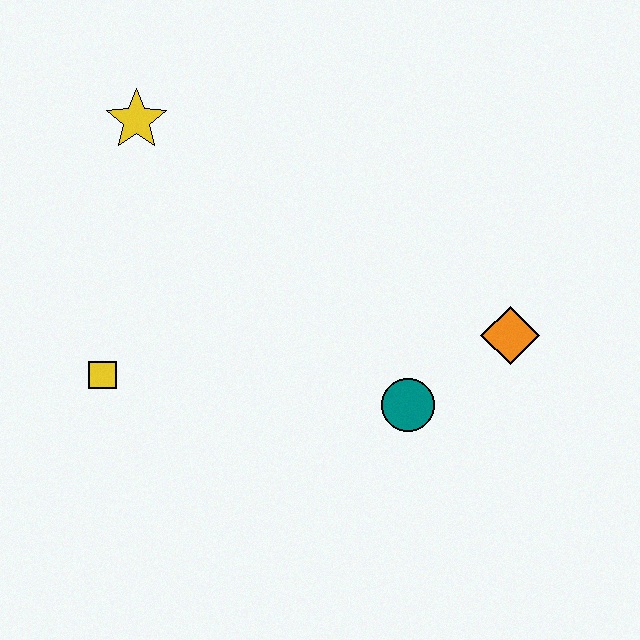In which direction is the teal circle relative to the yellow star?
The teal circle is below the yellow star.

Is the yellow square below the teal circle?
No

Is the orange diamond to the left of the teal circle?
No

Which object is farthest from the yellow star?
The orange diamond is farthest from the yellow star.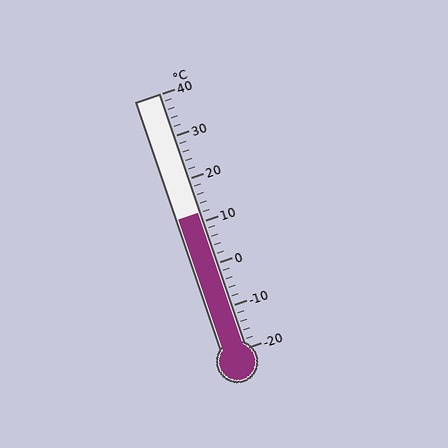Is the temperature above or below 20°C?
The temperature is below 20°C.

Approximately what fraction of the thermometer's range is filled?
The thermometer is filled to approximately 55% of its range.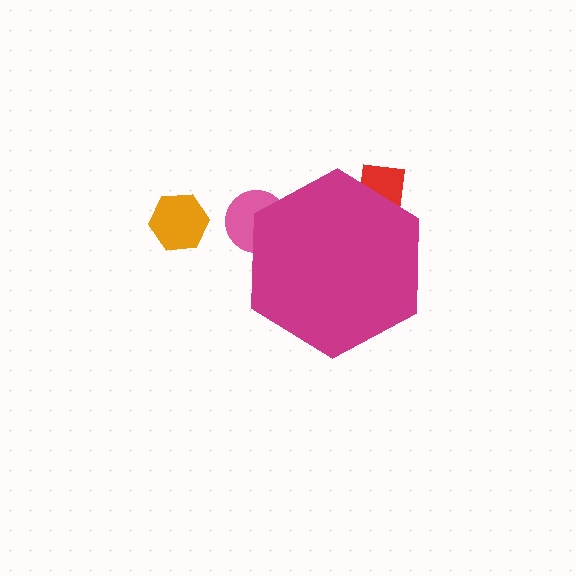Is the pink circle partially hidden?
Yes, the pink circle is partially hidden behind the magenta hexagon.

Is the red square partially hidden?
Yes, the red square is partially hidden behind the magenta hexagon.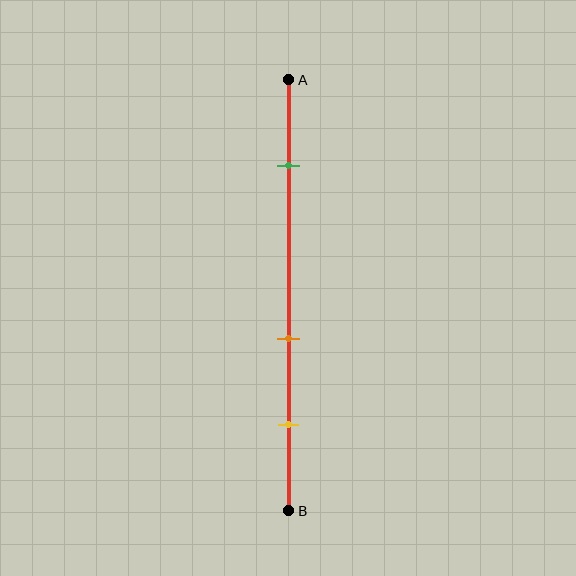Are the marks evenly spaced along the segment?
No, the marks are not evenly spaced.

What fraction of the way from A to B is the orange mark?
The orange mark is approximately 60% (0.6) of the way from A to B.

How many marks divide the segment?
There are 3 marks dividing the segment.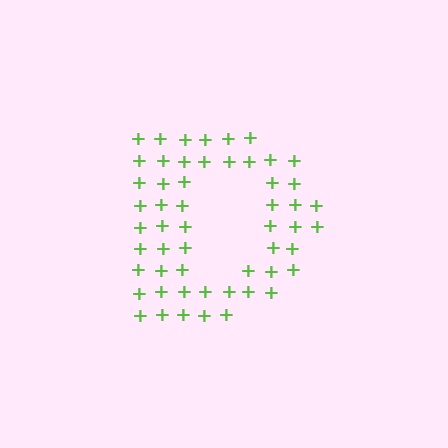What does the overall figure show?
The overall figure shows the letter D.